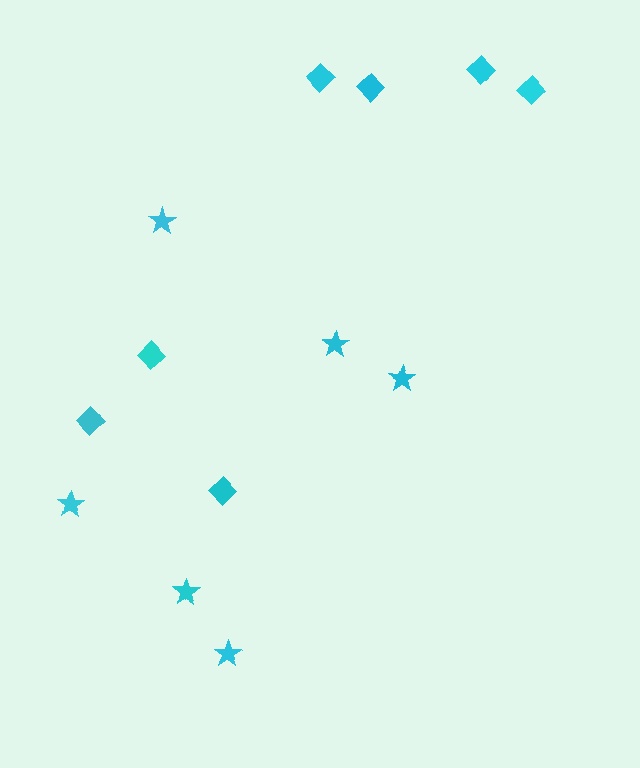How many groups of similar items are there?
There are 2 groups: one group of diamonds (7) and one group of stars (6).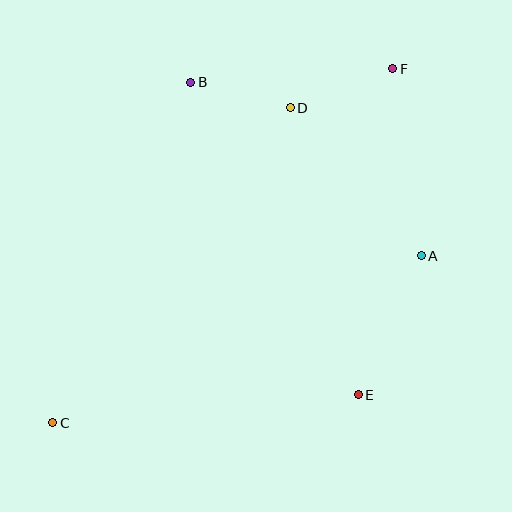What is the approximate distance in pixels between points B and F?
The distance between B and F is approximately 202 pixels.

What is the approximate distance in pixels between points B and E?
The distance between B and E is approximately 354 pixels.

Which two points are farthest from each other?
Points C and F are farthest from each other.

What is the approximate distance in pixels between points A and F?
The distance between A and F is approximately 189 pixels.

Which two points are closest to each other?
Points B and D are closest to each other.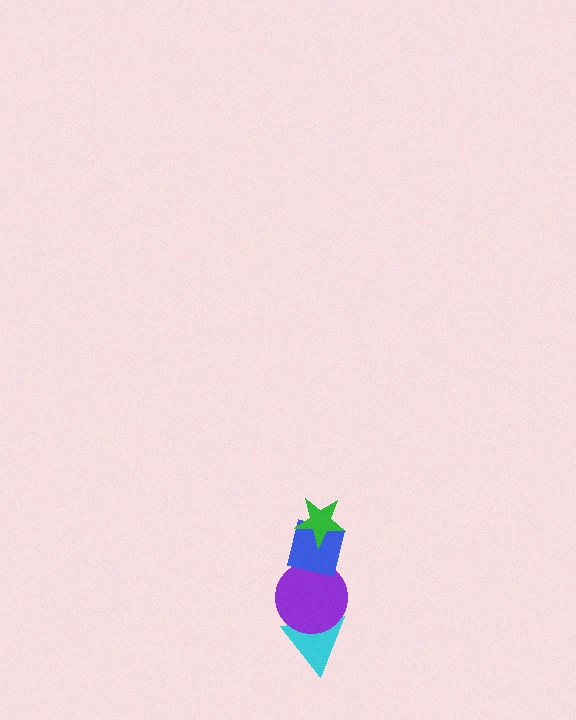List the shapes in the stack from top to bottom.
From top to bottom: the green star, the blue square, the purple circle, the cyan triangle.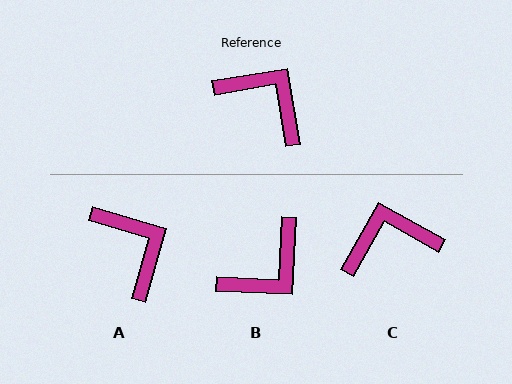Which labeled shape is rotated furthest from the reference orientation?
B, about 102 degrees away.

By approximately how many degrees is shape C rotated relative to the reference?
Approximately 51 degrees counter-clockwise.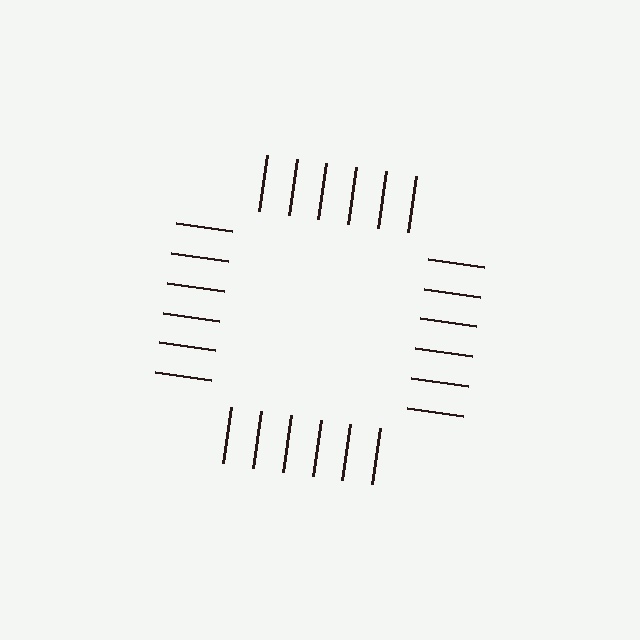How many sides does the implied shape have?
4 sides — the line-ends trace a square.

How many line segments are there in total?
24 — 6 along each of the 4 edges.